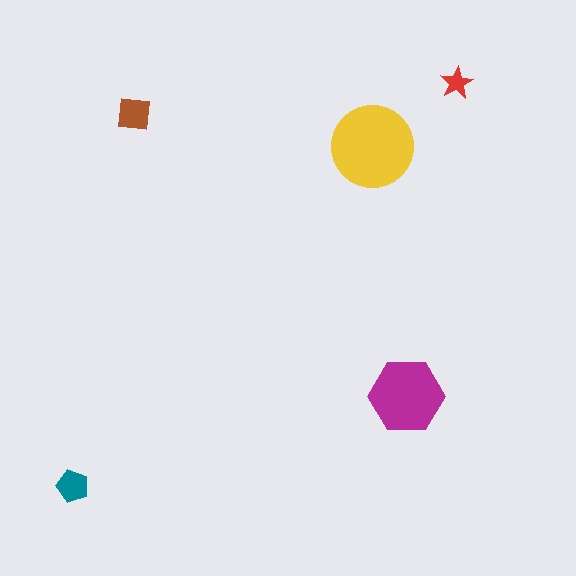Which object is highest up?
The red star is topmost.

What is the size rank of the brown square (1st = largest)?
3rd.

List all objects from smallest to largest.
The red star, the teal pentagon, the brown square, the magenta hexagon, the yellow circle.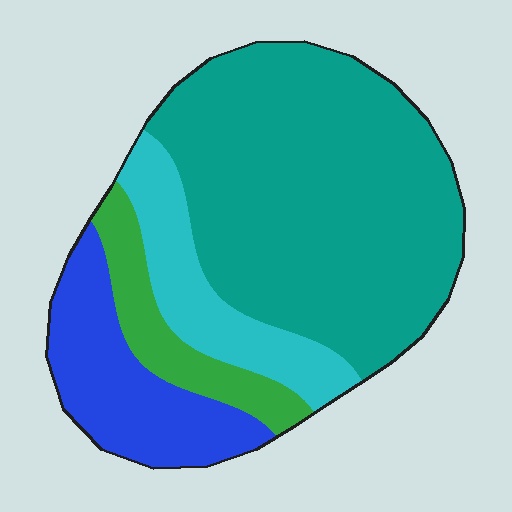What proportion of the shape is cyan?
Cyan covers roughly 15% of the shape.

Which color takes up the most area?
Teal, at roughly 55%.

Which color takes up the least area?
Green, at roughly 10%.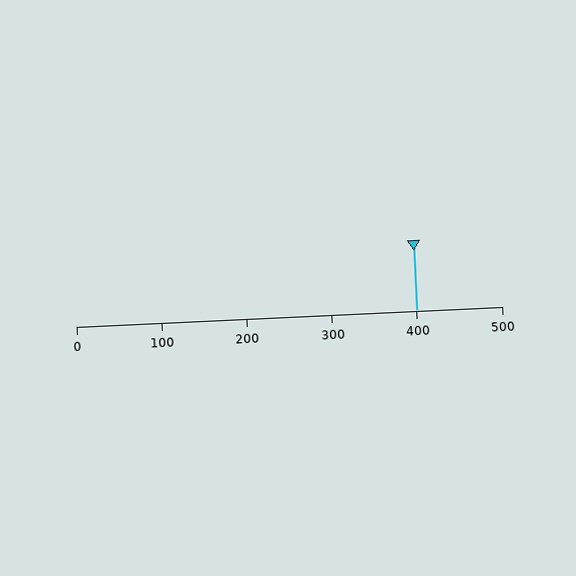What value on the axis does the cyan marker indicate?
The marker indicates approximately 400.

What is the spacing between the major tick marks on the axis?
The major ticks are spaced 100 apart.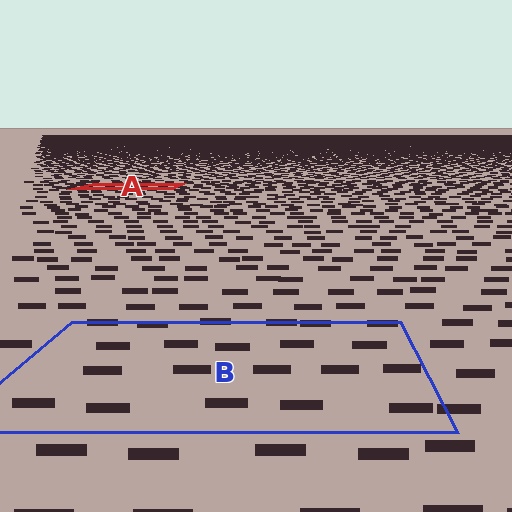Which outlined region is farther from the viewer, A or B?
Region A is farther from the viewer — the texture elements inside it appear smaller and more densely packed.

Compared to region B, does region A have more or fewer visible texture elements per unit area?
Region A has more texture elements per unit area — they are packed more densely because it is farther away.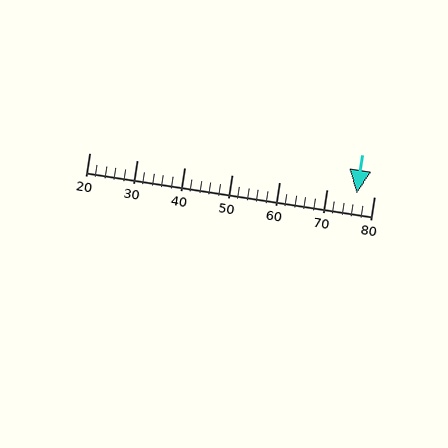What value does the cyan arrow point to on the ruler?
The cyan arrow points to approximately 76.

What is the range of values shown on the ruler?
The ruler shows values from 20 to 80.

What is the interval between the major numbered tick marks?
The major tick marks are spaced 10 units apart.